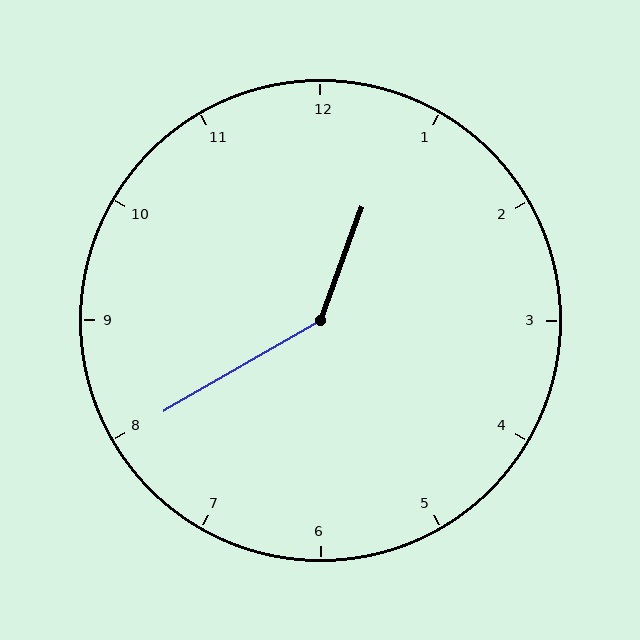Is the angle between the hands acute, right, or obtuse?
It is obtuse.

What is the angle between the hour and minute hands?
Approximately 140 degrees.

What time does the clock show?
12:40.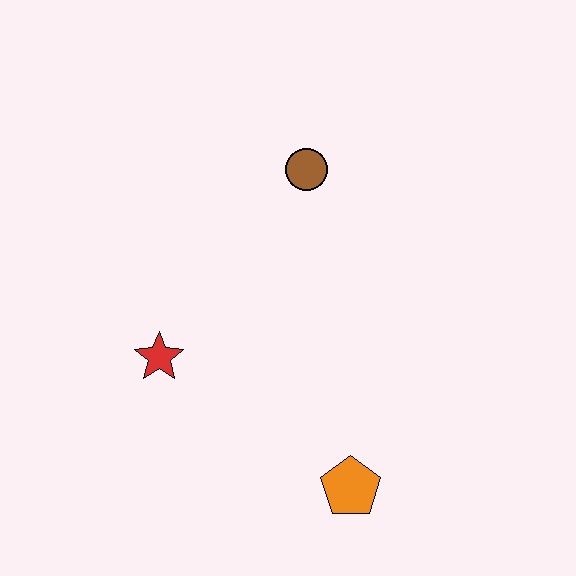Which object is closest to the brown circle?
The red star is closest to the brown circle.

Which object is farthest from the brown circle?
The orange pentagon is farthest from the brown circle.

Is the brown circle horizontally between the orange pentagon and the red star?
Yes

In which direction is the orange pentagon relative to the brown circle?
The orange pentagon is below the brown circle.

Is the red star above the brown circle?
No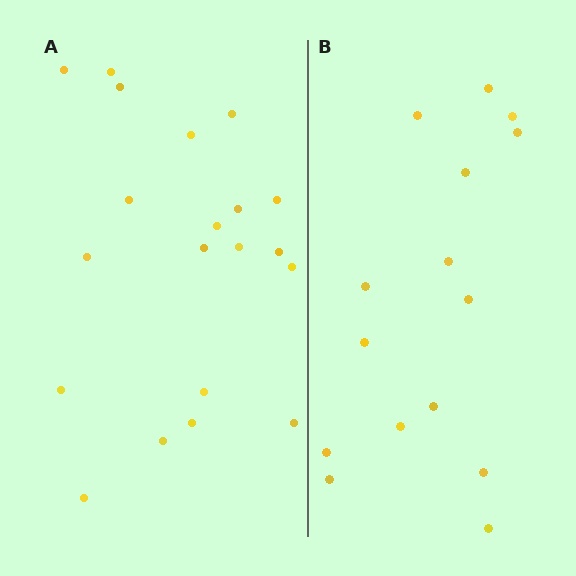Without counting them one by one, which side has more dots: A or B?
Region A (the left region) has more dots.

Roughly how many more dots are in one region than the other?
Region A has about 5 more dots than region B.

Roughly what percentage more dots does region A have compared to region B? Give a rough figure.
About 35% more.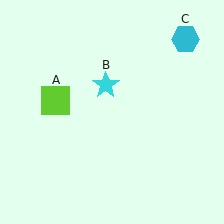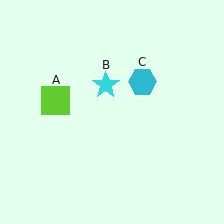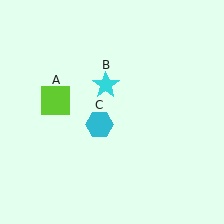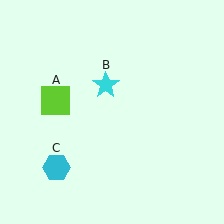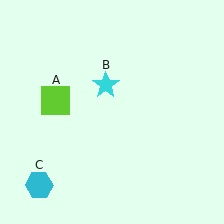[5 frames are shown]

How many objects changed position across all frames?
1 object changed position: cyan hexagon (object C).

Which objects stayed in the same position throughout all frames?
Lime square (object A) and cyan star (object B) remained stationary.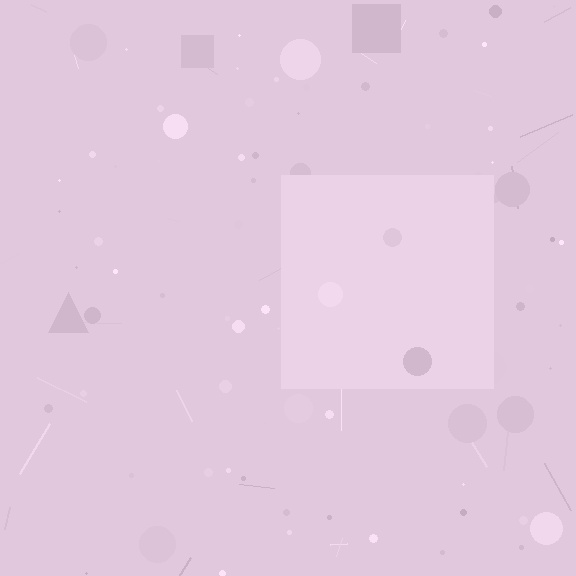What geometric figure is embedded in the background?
A square is embedded in the background.